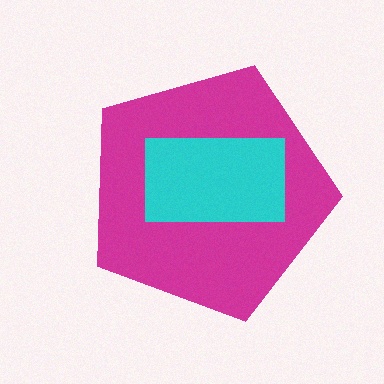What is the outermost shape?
The magenta pentagon.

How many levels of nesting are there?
2.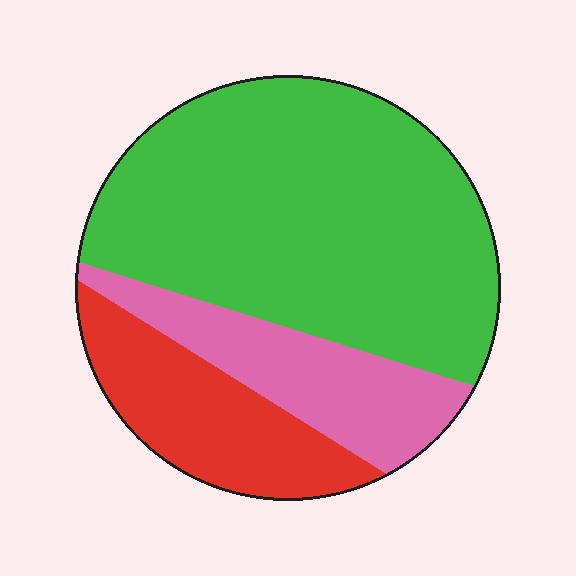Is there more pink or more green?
Green.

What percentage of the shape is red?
Red takes up about one fifth (1/5) of the shape.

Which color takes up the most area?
Green, at roughly 60%.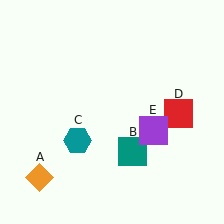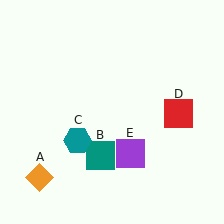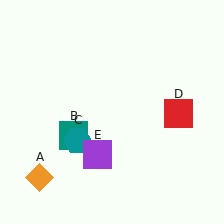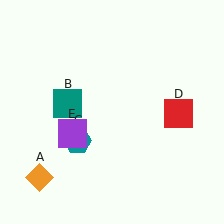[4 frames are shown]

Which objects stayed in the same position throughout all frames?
Orange diamond (object A) and teal hexagon (object C) and red square (object D) remained stationary.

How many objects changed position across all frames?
2 objects changed position: teal square (object B), purple square (object E).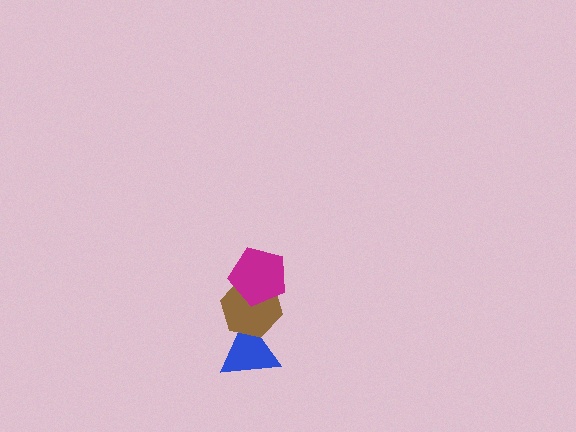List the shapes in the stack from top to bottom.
From top to bottom: the magenta pentagon, the brown hexagon, the blue triangle.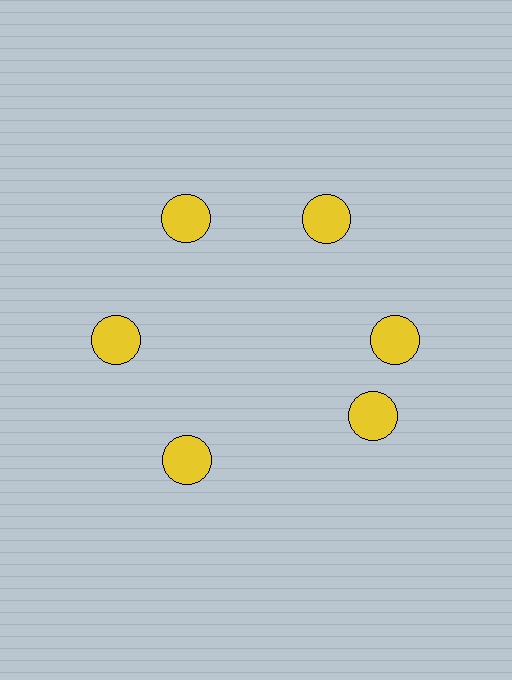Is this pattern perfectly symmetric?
No. The 6 yellow circles are arranged in a ring, but one element near the 5 o'clock position is rotated out of alignment along the ring, breaking the 6-fold rotational symmetry.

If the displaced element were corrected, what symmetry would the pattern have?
It would have 6-fold rotational symmetry — the pattern would map onto itself every 60 degrees.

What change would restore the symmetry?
The symmetry would be restored by rotating it back into even spacing with its neighbors so that all 6 circles sit at equal angles and equal distance from the center.